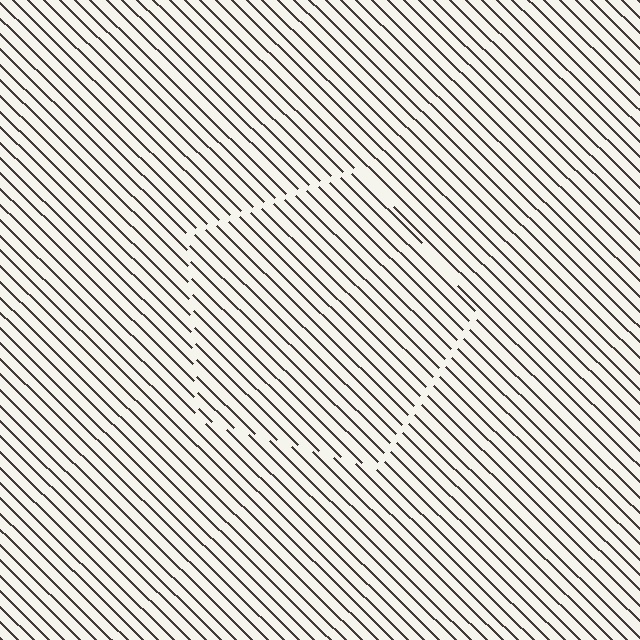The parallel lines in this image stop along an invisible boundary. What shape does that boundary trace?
An illusory pentagon. The interior of the shape contains the same grating, shifted by half a period — the contour is defined by the phase discontinuity where line-ends from the inner and outer gratings abut.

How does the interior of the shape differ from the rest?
The interior of the shape contains the same grating, shifted by half a period — the contour is defined by the phase discontinuity where line-ends from the inner and outer gratings abut.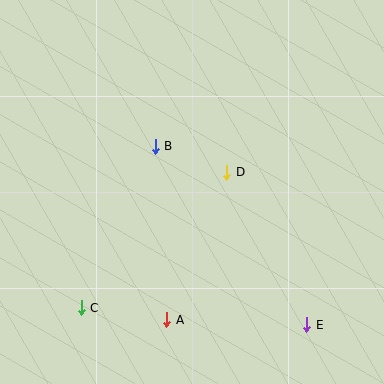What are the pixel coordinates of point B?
Point B is at (155, 146).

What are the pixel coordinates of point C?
Point C is at (81, 308).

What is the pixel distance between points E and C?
The distance between E and C is 226 pixels.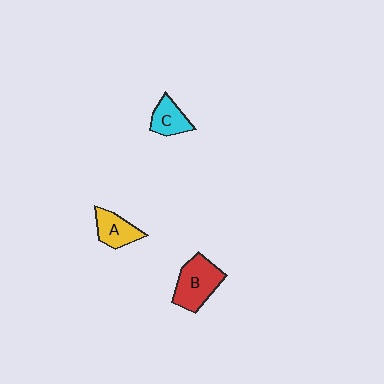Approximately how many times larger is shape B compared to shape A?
Approximately 1.5 times.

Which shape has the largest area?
Shape B (red).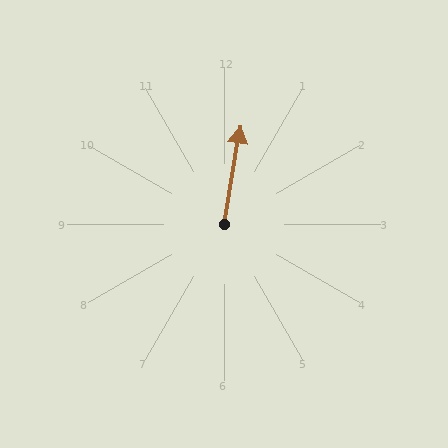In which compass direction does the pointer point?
North.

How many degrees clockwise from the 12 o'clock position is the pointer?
Approximately 10 degrees.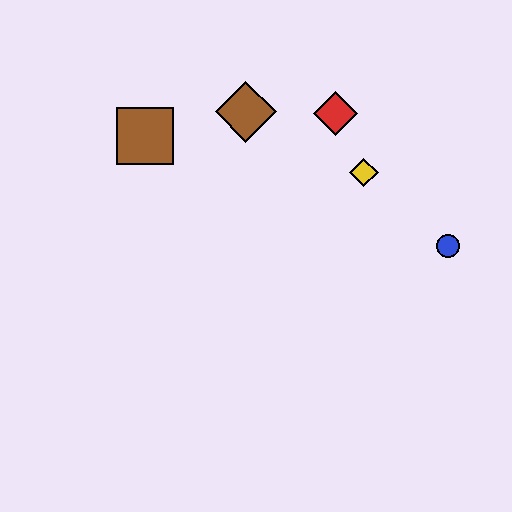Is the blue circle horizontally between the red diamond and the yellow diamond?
No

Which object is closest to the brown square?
The brown diamond is closest to the brown square.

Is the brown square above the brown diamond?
No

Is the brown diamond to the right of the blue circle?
No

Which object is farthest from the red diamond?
The brown square is farthest from the red diamond.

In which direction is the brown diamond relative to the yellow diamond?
The brown diamond is to the left of the yellow diamond.